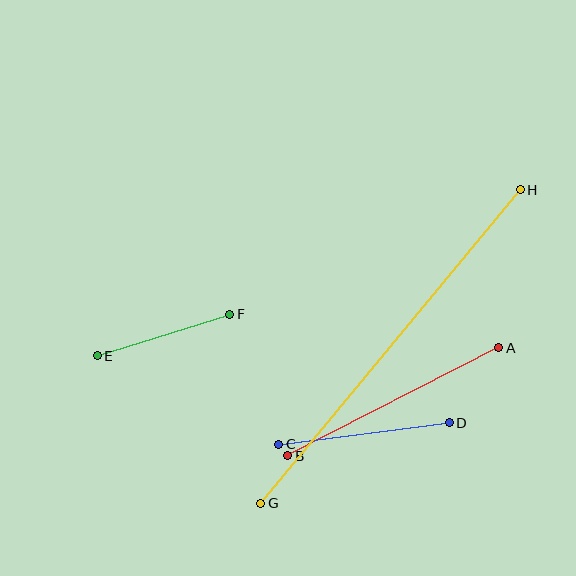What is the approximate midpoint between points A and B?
The midpoint is at approximately (393, 402) pixels.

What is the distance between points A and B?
The distance is approximately 237 pixels.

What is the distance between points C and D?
The distance is approximately 172 pixels.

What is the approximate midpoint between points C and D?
The midpoint is at approximately (364, 433) pixels.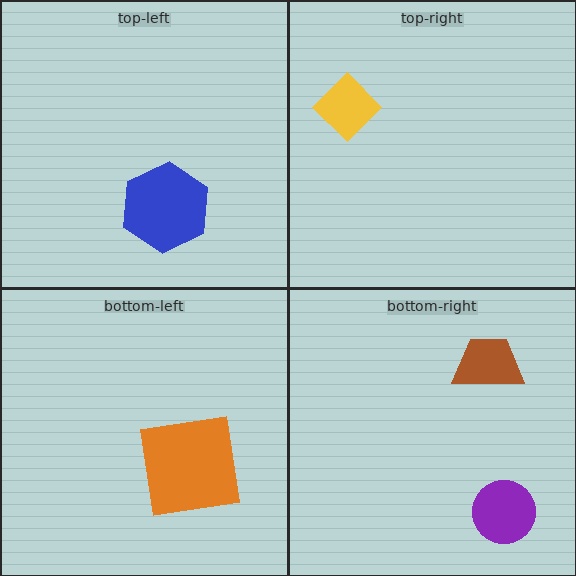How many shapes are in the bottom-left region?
1.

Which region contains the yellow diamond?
The top-right region.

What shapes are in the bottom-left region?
The orange square.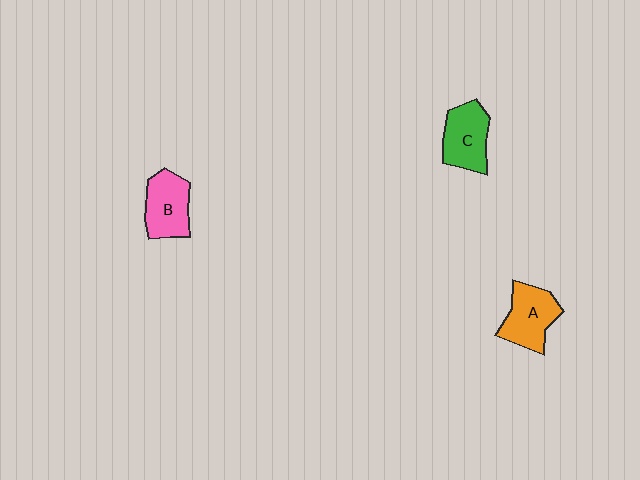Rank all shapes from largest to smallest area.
From largest to smallest: A (orange), B (pink), C (green).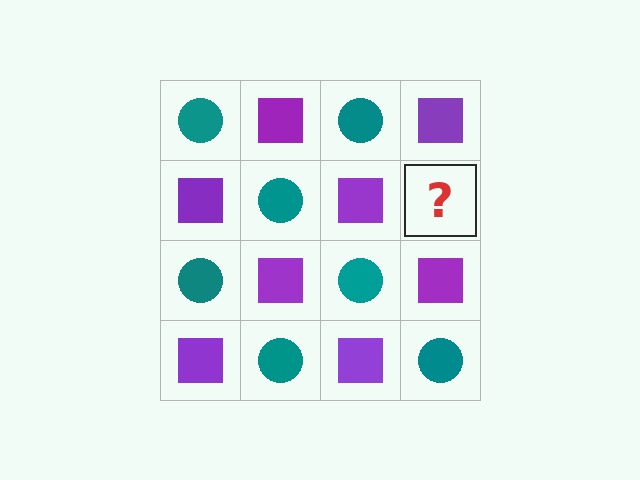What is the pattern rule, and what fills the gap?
The rule is that it alternates teal circle and purple square in a checkerboard pattern. The gap should be filled with a teal circle.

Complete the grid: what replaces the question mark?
The question mark should be replaced with a teal circle.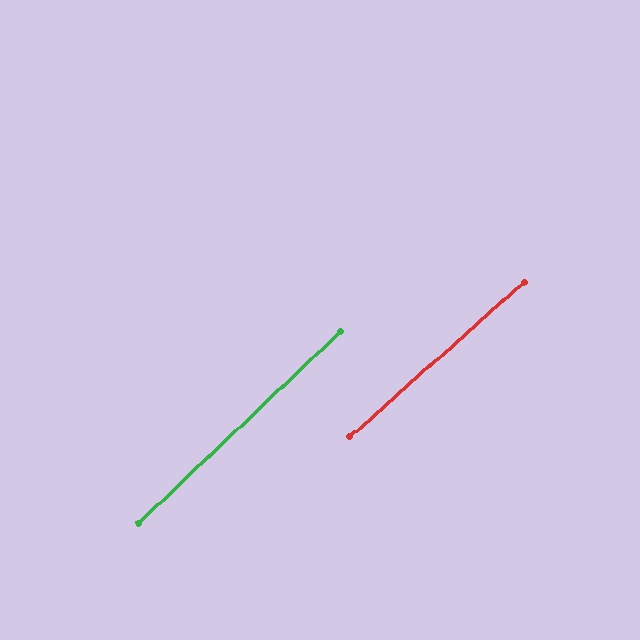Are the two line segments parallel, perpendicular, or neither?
Parallel — their directions differ by only 1.8°.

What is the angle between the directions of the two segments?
Approximately 2 degrees.